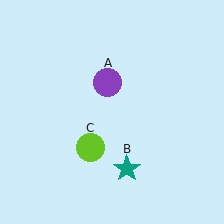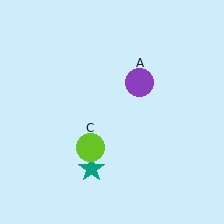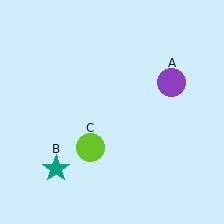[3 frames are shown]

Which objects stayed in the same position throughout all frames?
Lime circle (object C) remained stationary.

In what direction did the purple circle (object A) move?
The purple circle (object A) moved right.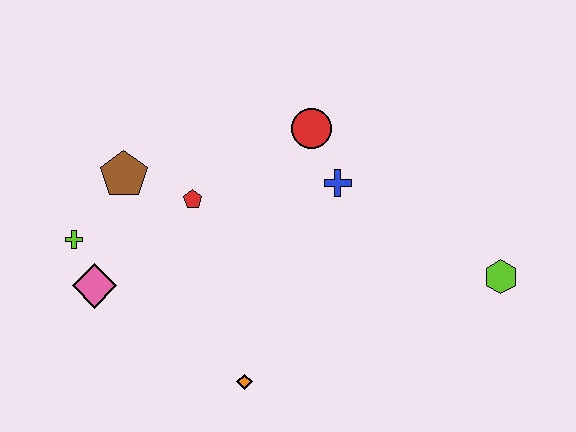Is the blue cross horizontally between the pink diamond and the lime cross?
No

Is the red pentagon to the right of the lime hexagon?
No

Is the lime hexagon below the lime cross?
Yes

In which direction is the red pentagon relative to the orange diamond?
The red pentagon is above the orange diamond.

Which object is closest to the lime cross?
The pink diamond is closest to the lime cross.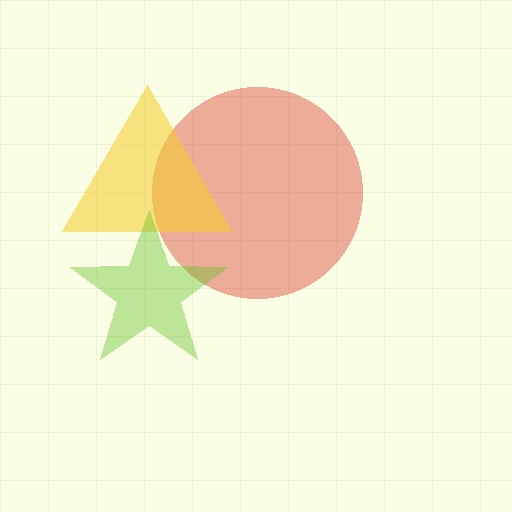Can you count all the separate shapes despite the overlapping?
Yes, there are 3 separate shapes.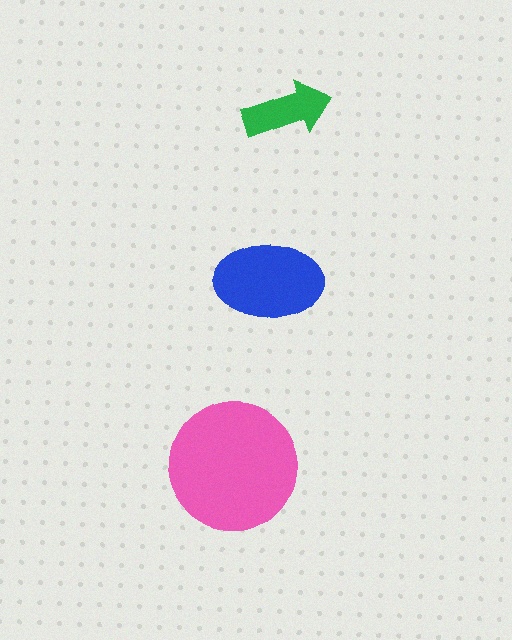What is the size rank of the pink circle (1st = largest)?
1st.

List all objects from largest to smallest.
The pink circle, the blue ellipse, the green arrow.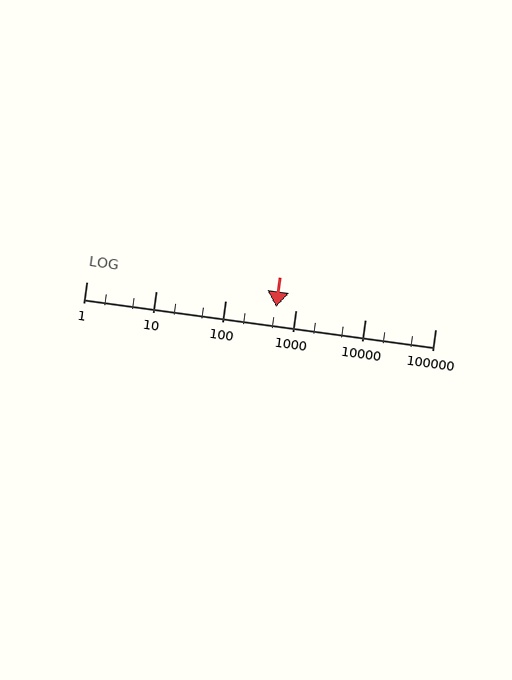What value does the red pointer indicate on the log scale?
The pointer indicates approximately 520.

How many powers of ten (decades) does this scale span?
The scale spans 5 decades, from 1 to 100000.